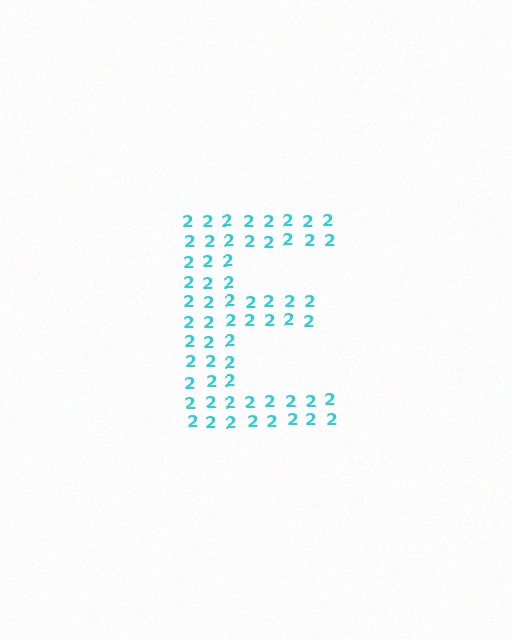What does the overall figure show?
The overall figure shows the letter E.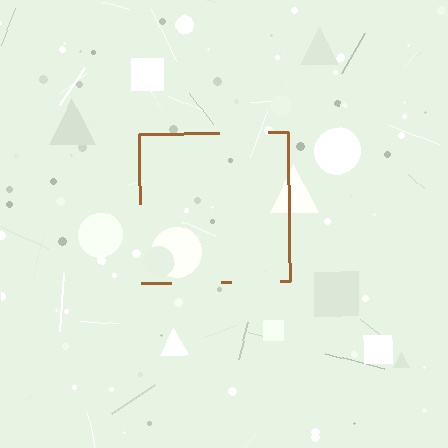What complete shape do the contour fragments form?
The contour fragments form a square.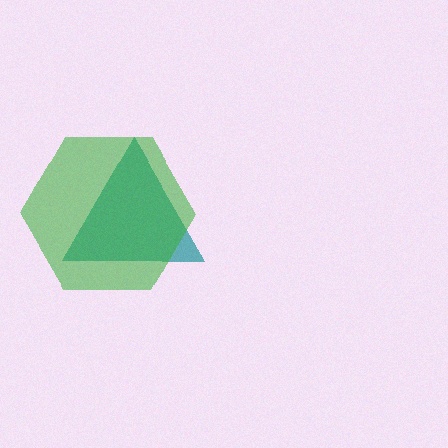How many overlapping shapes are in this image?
There are 2 overlapping shapes in the image.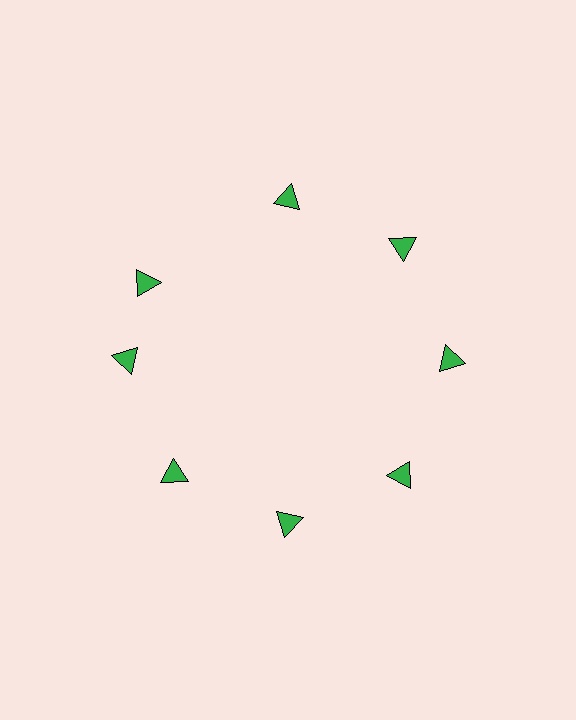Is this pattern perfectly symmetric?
No. The 8 green triangles are arranged in a ring, but one element near the 10 o'clock position is rotated out of alignment along the ring, breaking the 8-fold rotational symmetry.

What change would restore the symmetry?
The symmetry would be restored by rotating it back into even spacing with its neighbors so that all 8 triangles sit at equal angles and equal distance from the center.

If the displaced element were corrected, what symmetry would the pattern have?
It would have 8-fold rotational symmetry — the pattern would map onto itself every 45 degrees.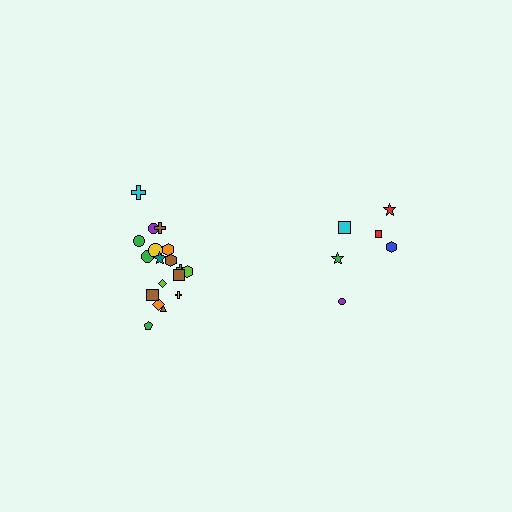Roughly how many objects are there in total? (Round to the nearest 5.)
Roughly 25 objects in total.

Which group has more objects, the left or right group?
The left group.